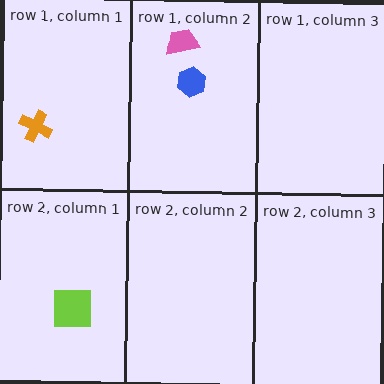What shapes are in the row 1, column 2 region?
The blue hexagon, the pink trapezoid.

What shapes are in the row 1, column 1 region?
The orange cross.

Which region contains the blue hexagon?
The row 1, column 2 region.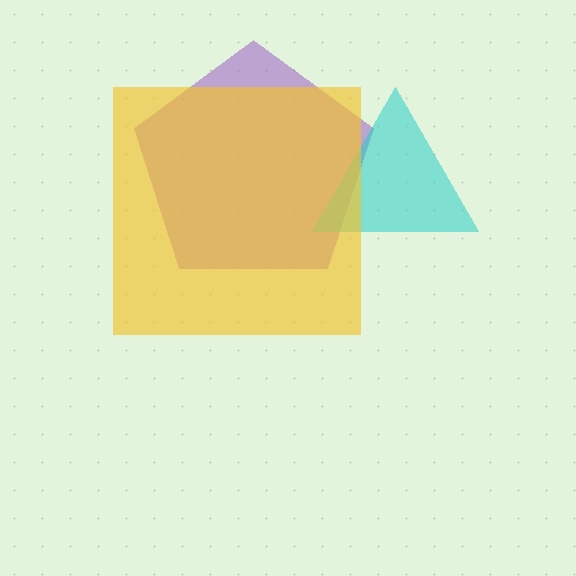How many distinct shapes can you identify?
There are 3 distinct shapes: a purple pentagon, a cyan triangle, a yellow square.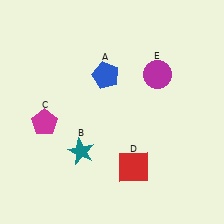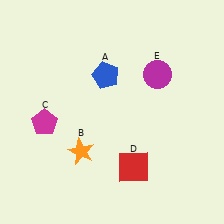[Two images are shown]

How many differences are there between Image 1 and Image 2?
There is 1 difference between the two images.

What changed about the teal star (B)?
In Image 1, B is teal. In Image 2, it changed to orange.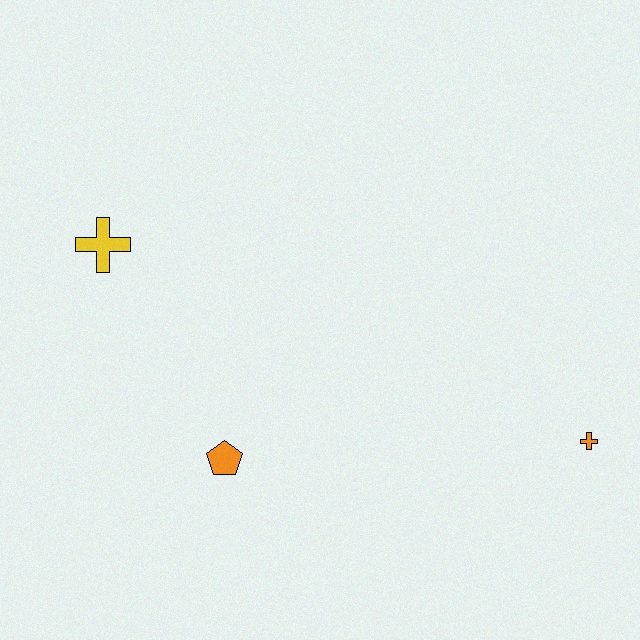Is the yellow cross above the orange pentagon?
Yes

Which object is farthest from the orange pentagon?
The orange cross is farthest from the orange pentagon.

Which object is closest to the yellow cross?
The orange pentagon is closest to the yellow cross.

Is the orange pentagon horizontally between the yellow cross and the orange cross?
Yes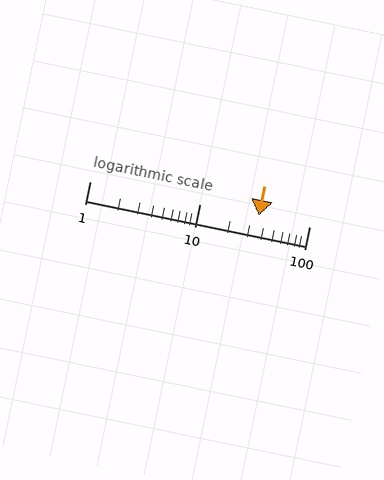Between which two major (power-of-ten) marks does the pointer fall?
The pointer is between 10 and 100.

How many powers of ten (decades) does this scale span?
The scale spans 2 decades, from 1 to 100.